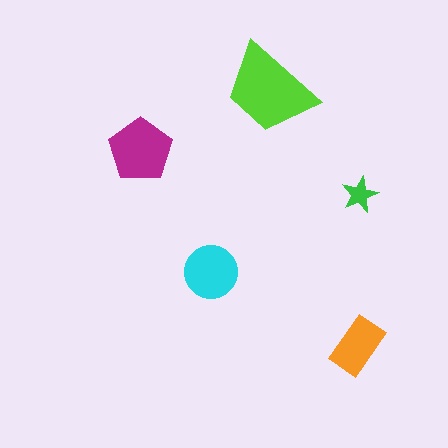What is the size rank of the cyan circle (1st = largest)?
3rd.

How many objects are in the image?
There are 5 objects in the image.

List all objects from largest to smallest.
The lime trapezoid, the magenta pentagon, the cyan circle, the orange rectangle, the green star.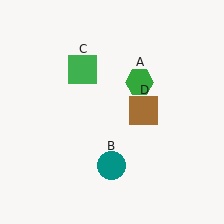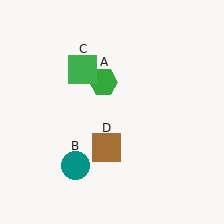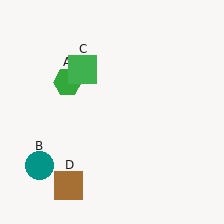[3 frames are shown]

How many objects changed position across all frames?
3 objects changed position: green hexagon (object A), teal circle (object B), brown square (object D).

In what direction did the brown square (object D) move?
The brown square (object D) moved down and to the left.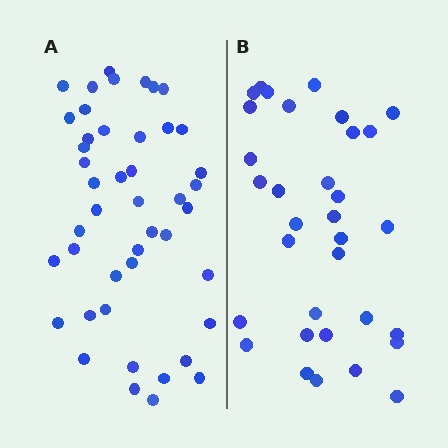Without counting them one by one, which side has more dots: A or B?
Region A (the left region) has more dots.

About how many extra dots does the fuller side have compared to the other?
Region A has roughly 12 or so more dots than region B.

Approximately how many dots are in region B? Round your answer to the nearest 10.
About 30 dots. (The exact count is 33, which rounds to 30.)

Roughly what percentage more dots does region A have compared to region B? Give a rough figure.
About 35% more.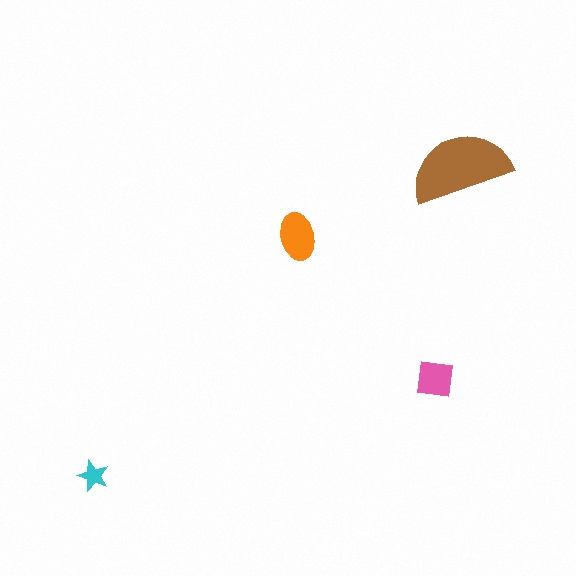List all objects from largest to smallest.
The brown semicircle, the orange ellipse, the pink square, the cyan star.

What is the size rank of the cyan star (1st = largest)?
4th.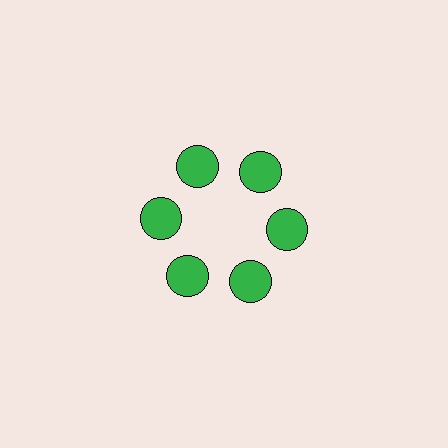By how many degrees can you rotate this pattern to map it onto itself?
The pattern maps onto itself every 60 degrees of rotation.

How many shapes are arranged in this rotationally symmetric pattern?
There are 6 shapes, arranged in 6 groups of 1.